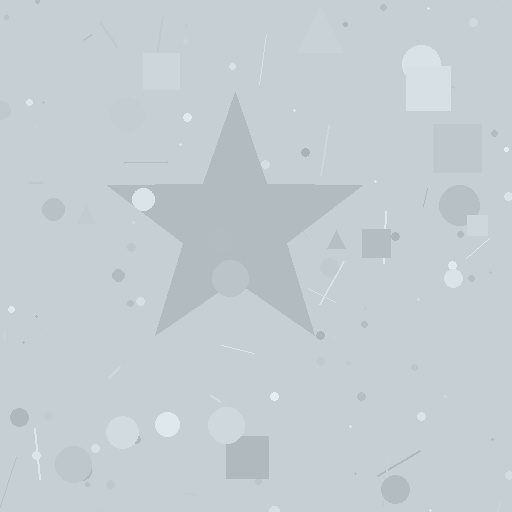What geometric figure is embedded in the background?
A star is embedded in the background.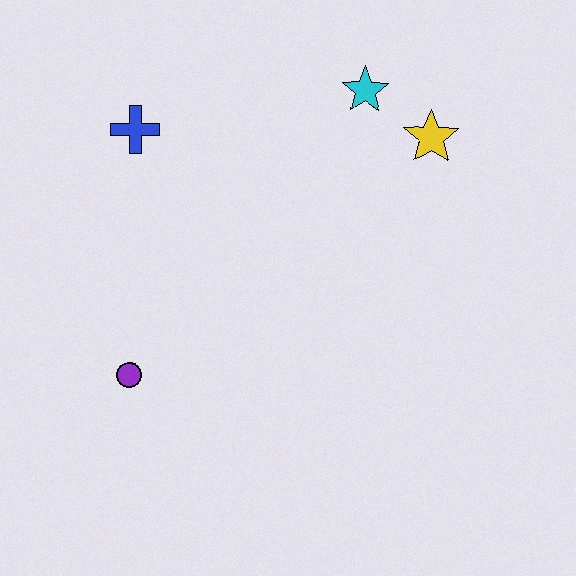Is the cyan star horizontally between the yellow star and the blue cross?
Yes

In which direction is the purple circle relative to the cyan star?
The purple circle is below the cyan star.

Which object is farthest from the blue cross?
The yellow star is farthest from the blue cross.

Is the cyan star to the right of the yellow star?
No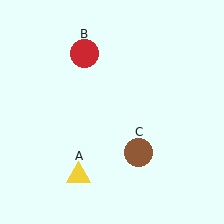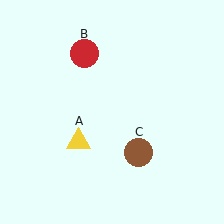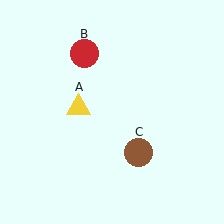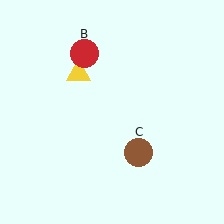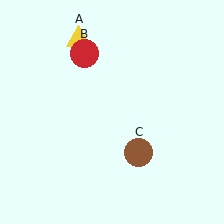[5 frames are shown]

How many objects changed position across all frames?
1 object changed position: yellow triangle (object A).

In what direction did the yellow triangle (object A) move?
The yellow triangle (object A) moved up.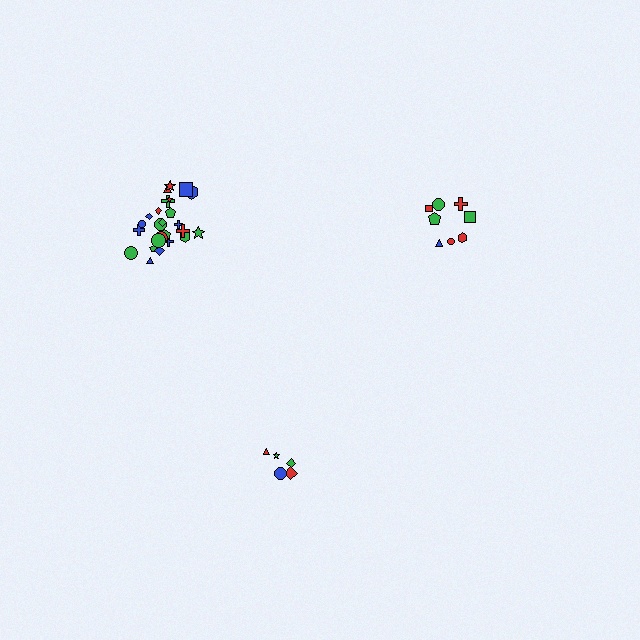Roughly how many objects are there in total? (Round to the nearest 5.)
Roughly 40 objects in total.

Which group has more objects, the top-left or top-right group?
The top-left group.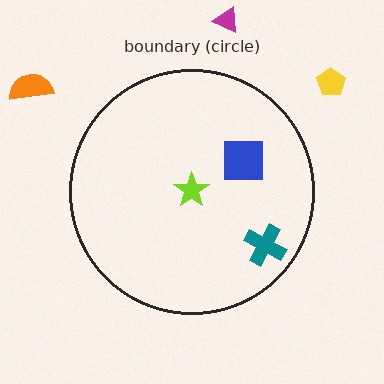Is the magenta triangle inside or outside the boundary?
Outside.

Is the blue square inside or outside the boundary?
Inside.